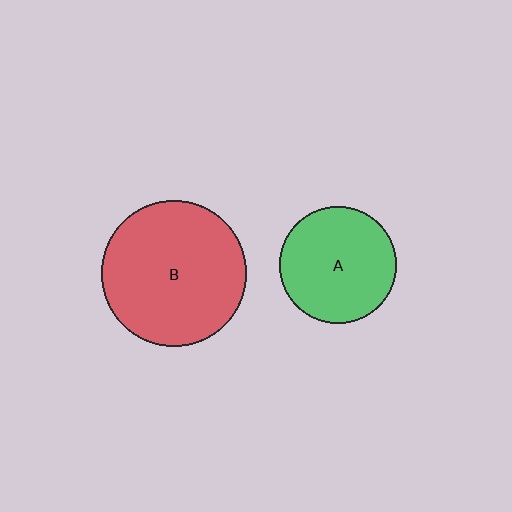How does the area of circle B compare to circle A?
Approximately 1.6 times.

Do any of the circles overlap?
No, none of the circles overlap.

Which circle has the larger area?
Circle B (red).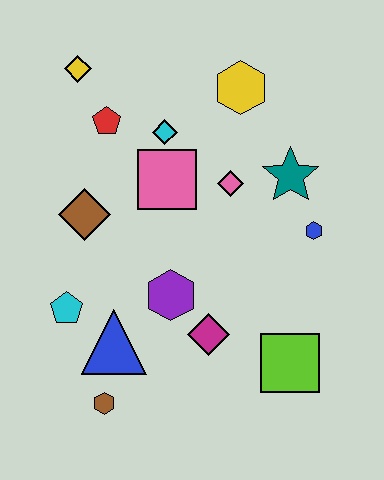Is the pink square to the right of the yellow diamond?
Yes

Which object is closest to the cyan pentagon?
The blue triangle is closest to the cyan pentagon.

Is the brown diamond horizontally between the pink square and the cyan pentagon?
Yes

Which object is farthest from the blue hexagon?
The yellow diamond is farthest from the blue hexagon.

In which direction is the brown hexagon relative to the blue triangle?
The brown hexagon is below the blue triangle.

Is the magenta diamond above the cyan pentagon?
No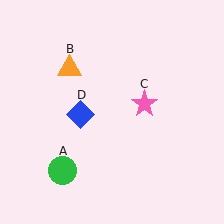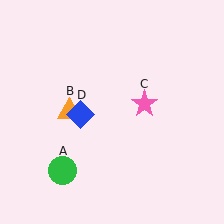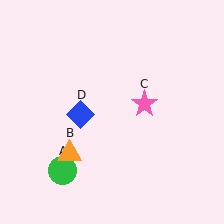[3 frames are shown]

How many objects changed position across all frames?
1 object changed position: orange triangle (object B).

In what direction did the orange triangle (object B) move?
The orange triangle (object B) moved down.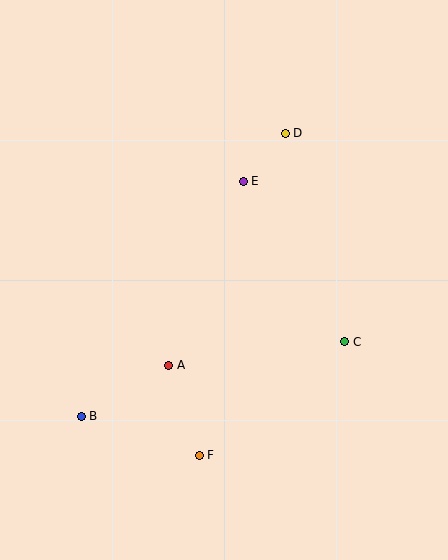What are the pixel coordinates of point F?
Point F is at (199, 455).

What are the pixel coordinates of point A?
Point A is at (169, 365).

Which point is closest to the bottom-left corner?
Point B is closest to the bottom-left corner.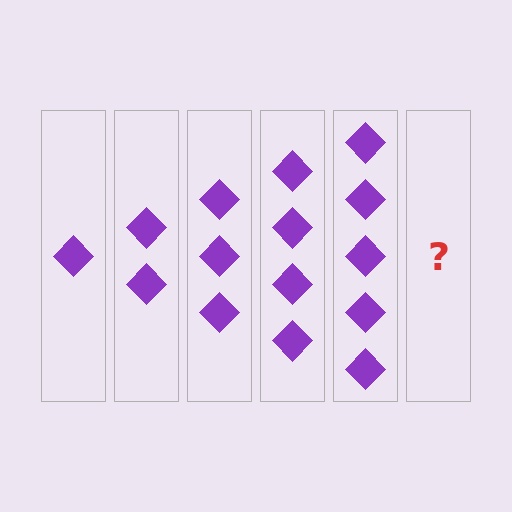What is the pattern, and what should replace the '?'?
The pattern is that each step adds one more diamond. The '?' should be 6 diamonds.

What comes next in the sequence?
The next element should be 6 diamonds.